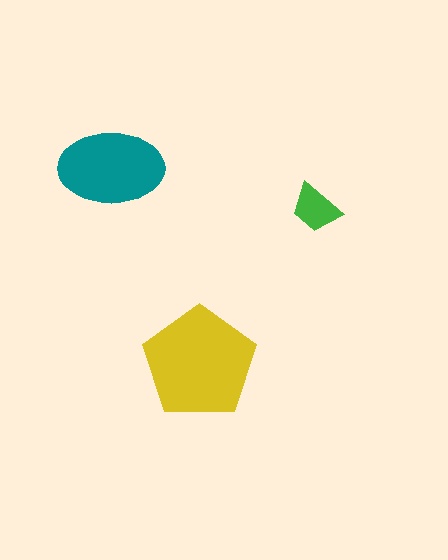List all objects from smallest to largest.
The green trapezoid, the teal ellipse, the yellow pentagon.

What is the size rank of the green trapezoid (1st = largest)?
3rd.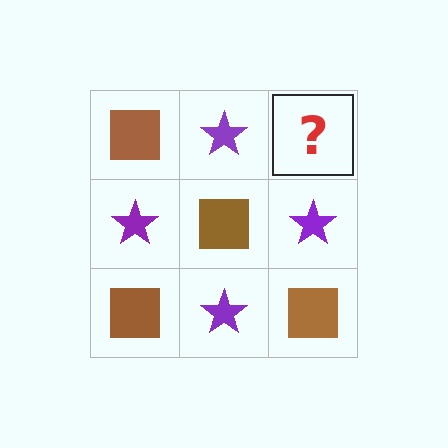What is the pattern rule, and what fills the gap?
The rule is that it alternates brown square and purple star in a checkerboard pattern. The gap should be filled with a brown square.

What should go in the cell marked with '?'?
The missing cell should contain a brown square.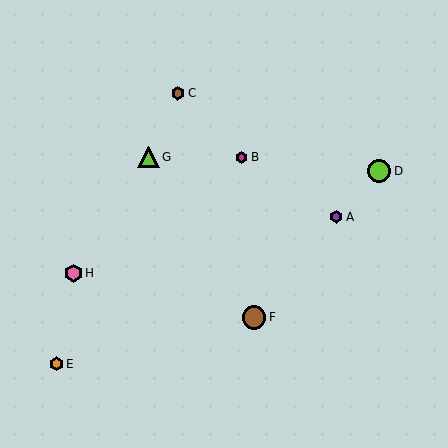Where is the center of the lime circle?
The center of the lime circle is at (379, 171).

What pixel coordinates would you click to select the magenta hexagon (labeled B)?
Click at (242, 157) to select the magenta hexagon B.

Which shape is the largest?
The brown circle (labeled F) is the largest.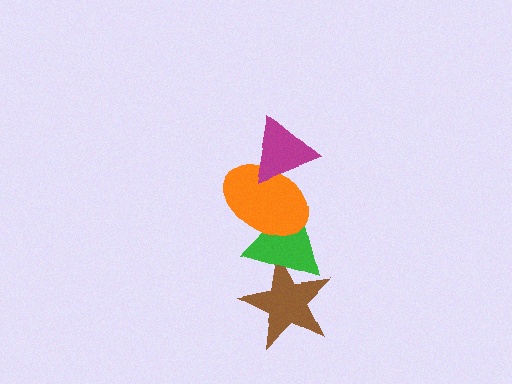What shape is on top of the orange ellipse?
The magenta triangle is on top of the orange ellipse.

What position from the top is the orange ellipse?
The orange ellipse is 2nd from the top.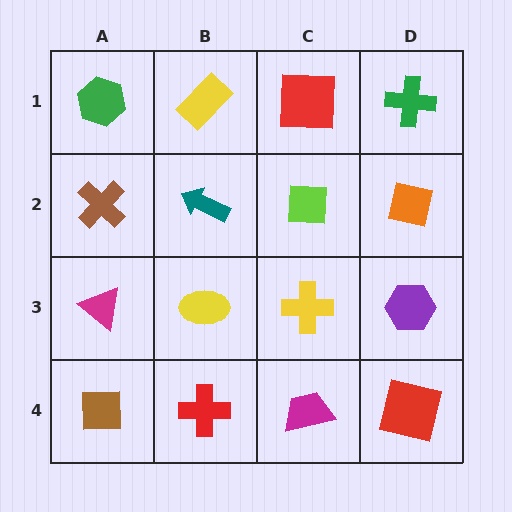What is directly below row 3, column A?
A brown square.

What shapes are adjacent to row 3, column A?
A brown cross (row 2, column A), a brown square (row 4, column A), a yellow ellipse (row 3, column B).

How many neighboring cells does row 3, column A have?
3.